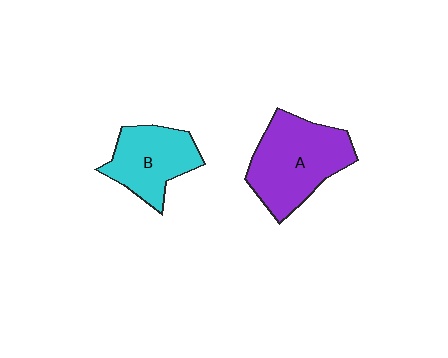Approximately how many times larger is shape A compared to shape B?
Approximately 1.4 times.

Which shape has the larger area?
Shape A (purple).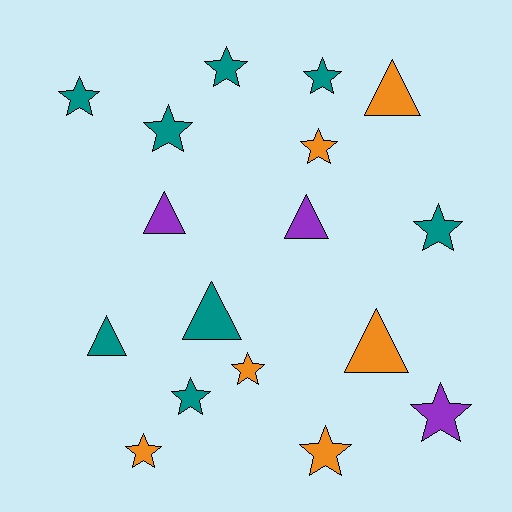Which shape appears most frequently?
Star, with 11 objects.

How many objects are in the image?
There are 17 objects.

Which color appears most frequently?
Teal, with 8 objects.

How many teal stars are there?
There are 6 teal stars.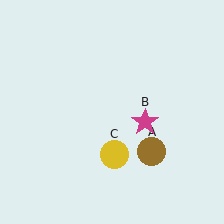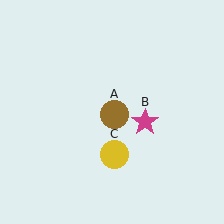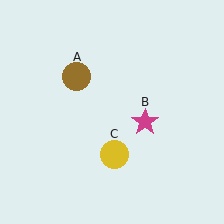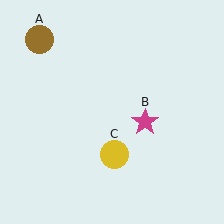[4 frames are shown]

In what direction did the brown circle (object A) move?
The brown circle (object A) moved up and to the left.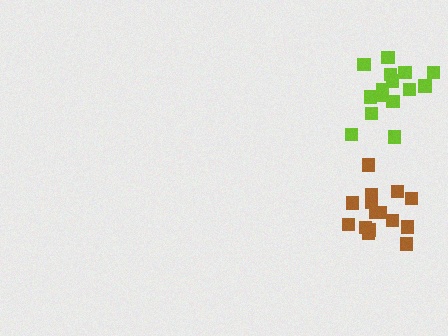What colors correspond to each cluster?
The clusters are colored: brown, lime.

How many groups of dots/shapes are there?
There are 2 groups.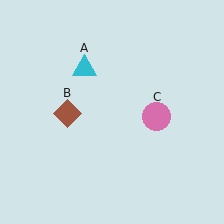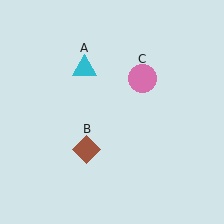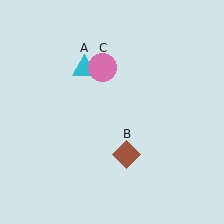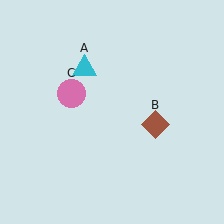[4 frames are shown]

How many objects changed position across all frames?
2 objects changed position: brown diamond (object B), pink circle (object C).